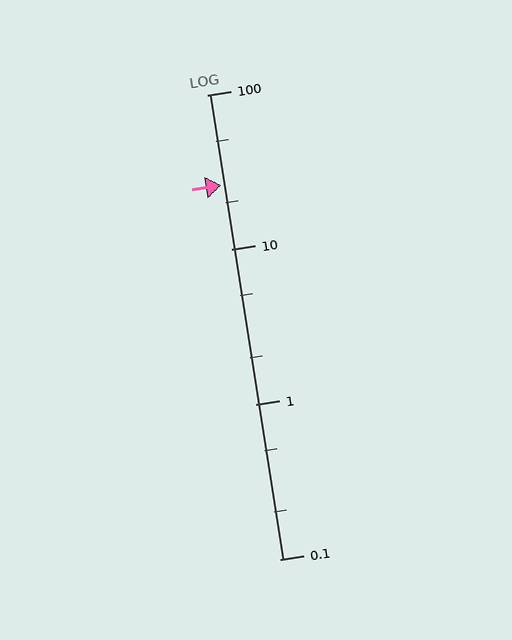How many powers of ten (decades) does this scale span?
The scale spans 3 decades, from 0.1 to 100.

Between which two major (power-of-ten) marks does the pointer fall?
The pointer is between 10 and 100.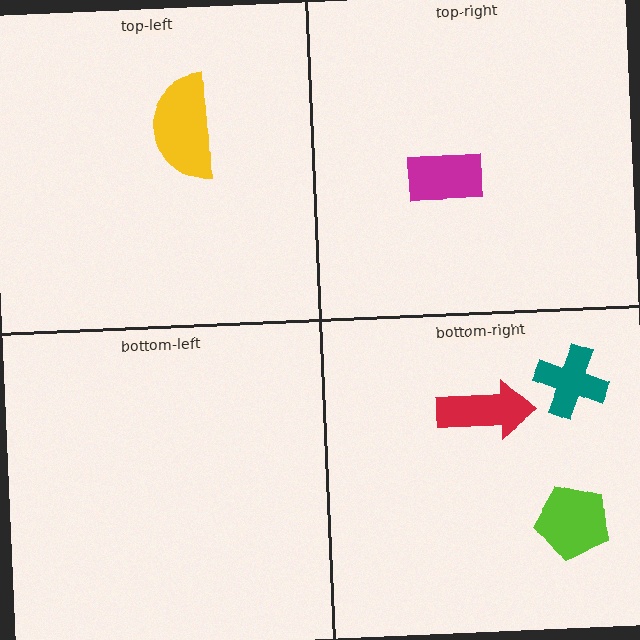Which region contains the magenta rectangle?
The top-right region.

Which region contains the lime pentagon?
The bottom-right region.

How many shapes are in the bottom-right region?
3.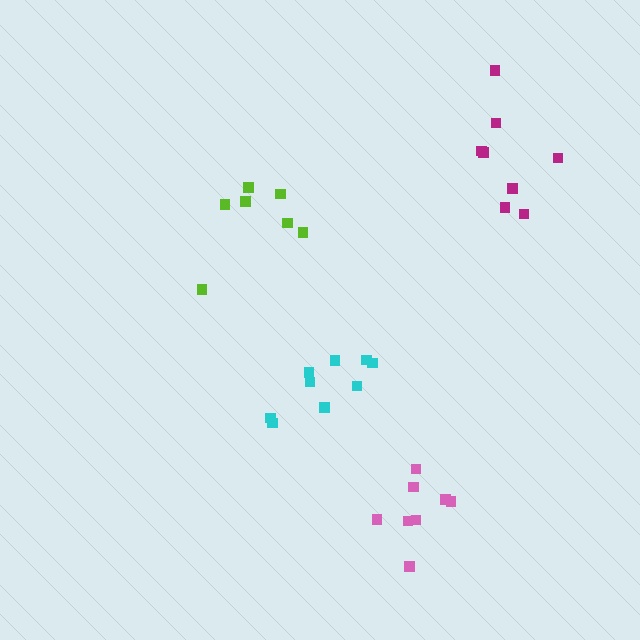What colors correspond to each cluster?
The clusters are colored: lime, cyan, magenta, pink.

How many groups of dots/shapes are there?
There are 4 groups.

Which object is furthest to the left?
The lime cluster is leftmost.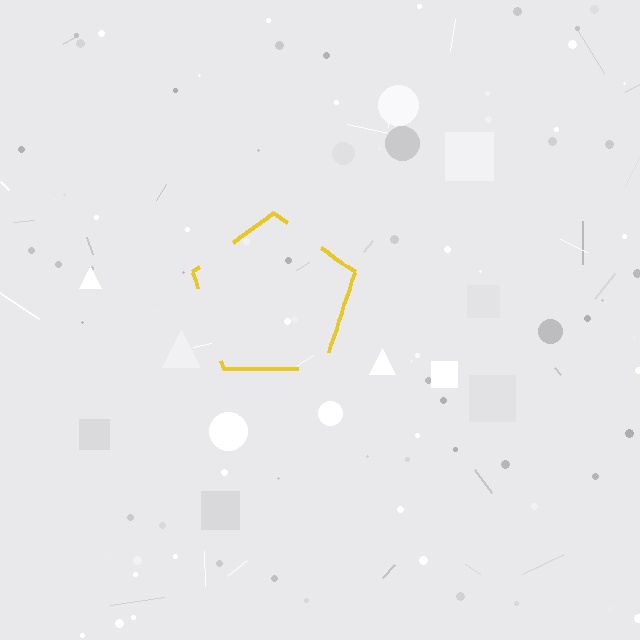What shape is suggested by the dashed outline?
The dashed outline suggests a pentagon.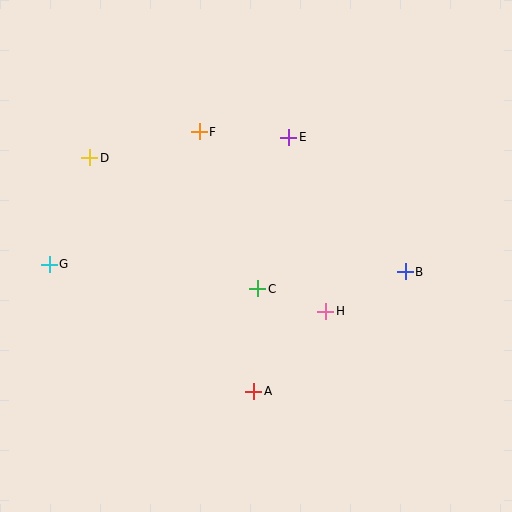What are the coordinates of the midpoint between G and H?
The midpoint between G and H is at (187, 288).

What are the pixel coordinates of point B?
Point B is at (405, 272).